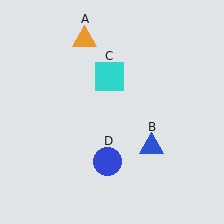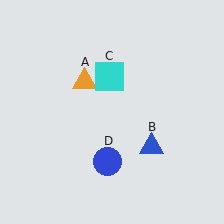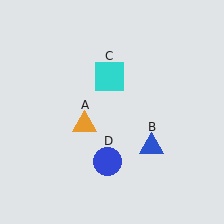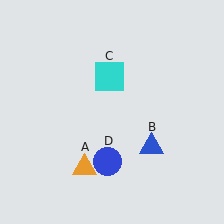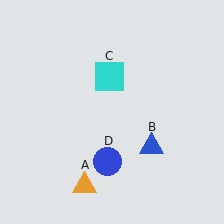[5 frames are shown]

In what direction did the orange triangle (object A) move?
The orange triangle (object A) moved down.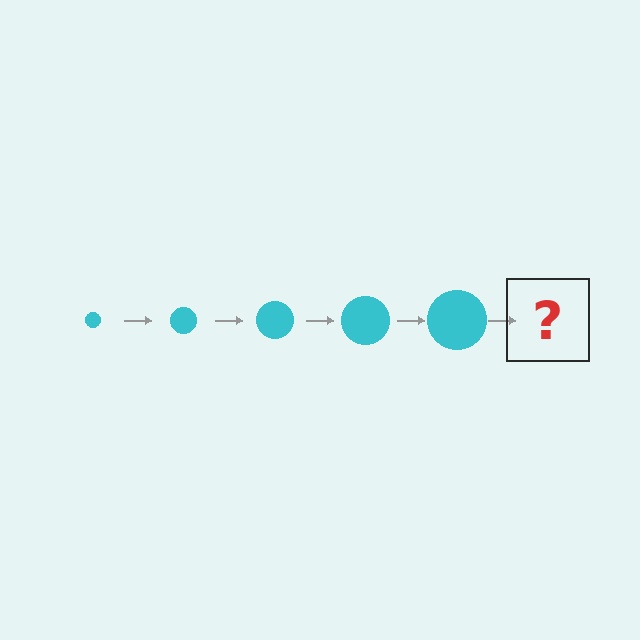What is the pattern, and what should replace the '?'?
The pattern is that the circle gets progressively larger each step. The '?' should be a cyan circle, larger than the previous one.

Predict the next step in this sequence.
The next step is a cyan circle, larger than the previous one.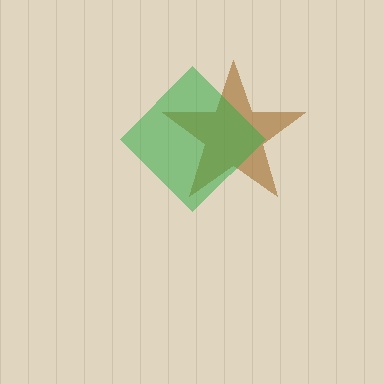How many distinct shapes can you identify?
There are 2 distinct shapes: a brown star, a green diamond.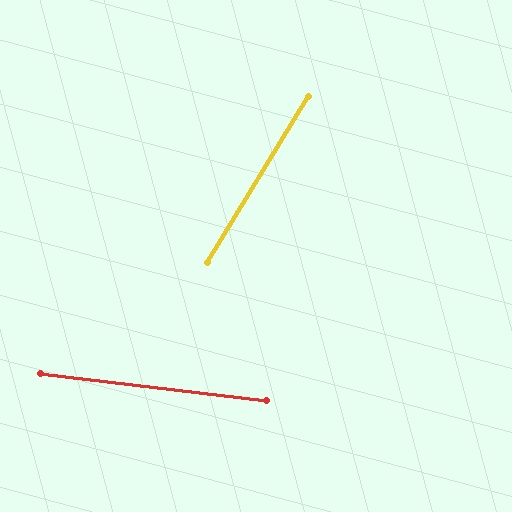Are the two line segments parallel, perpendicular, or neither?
Neither parallel nor perpendicular — they differ by about 65°.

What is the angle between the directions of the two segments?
Approximately 65 degrees.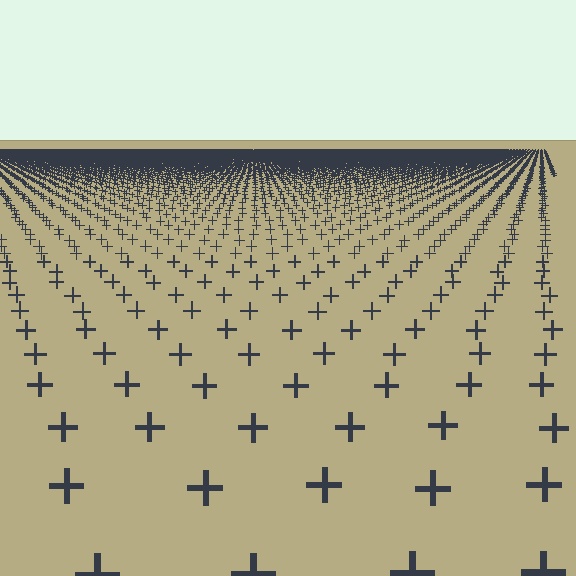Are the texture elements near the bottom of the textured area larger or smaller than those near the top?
Larger. Near the bottom, elements are closer to the viewer and appear at a bigger on-screen size.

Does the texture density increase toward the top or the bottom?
Density increases toward the top.